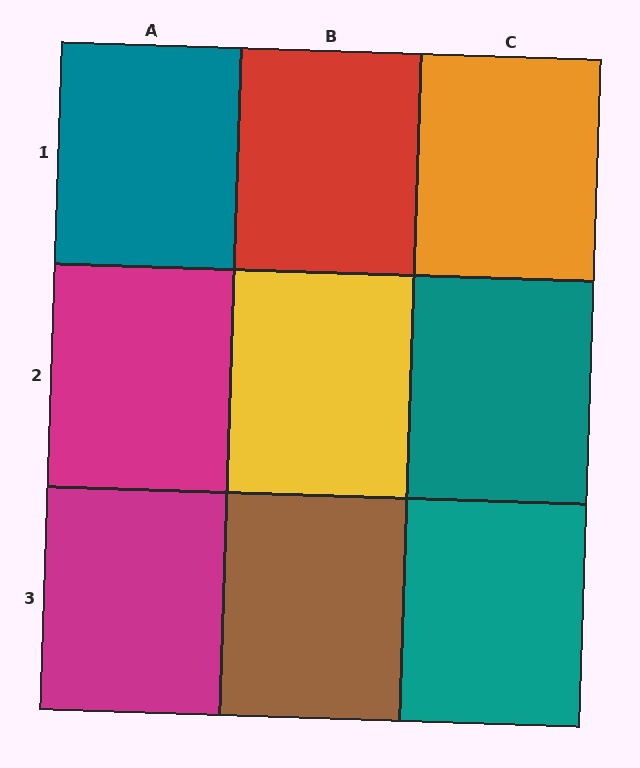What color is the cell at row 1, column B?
Red.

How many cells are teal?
3 cells are teal.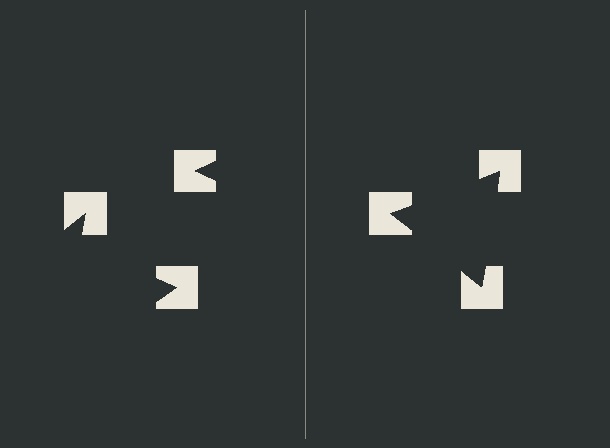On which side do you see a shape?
An illusory triangle appears on the right side. On the left side the wedge cuts are rotated, so no coherent shape forms.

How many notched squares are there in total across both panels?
6 — 3 on each side.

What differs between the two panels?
The notched squares are positioned identically on both sides; only the wedge orientations differ. On the right they align to a triangle; on the left they are misaligned.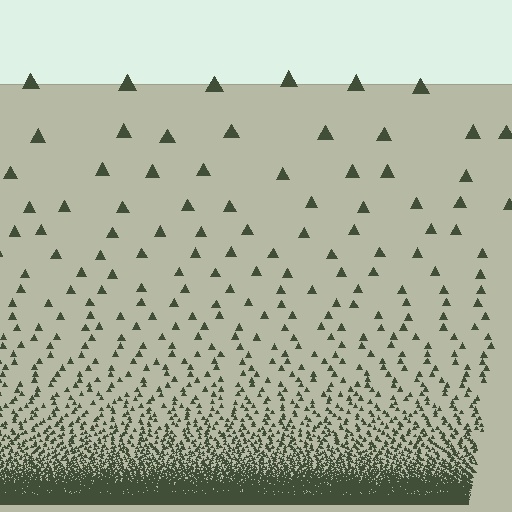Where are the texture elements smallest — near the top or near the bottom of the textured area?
Near the bottom.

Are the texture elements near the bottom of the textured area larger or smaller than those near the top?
Smaller. The gradient is inverted — elements near the bottom are smaller and denser.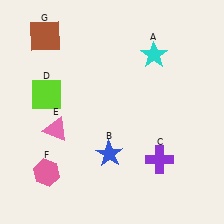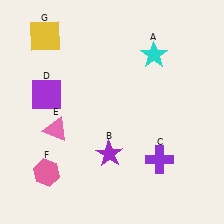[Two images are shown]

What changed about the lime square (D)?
In Image 1, D is lime. In Image 2, it changed to purple.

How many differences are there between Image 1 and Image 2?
There are 3 differences between the two images.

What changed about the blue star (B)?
In Image 1, B is blue. In Image 2, it changed to purple.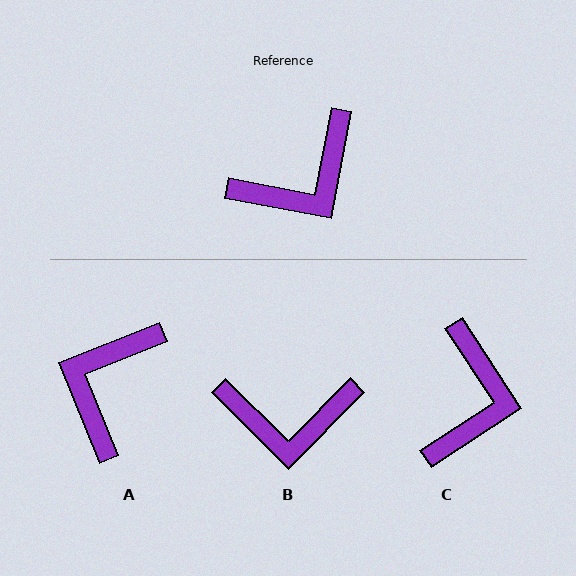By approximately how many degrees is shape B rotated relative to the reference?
Approximately 34 degrees clockwise.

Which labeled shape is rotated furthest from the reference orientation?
A, about 147 degrees away.